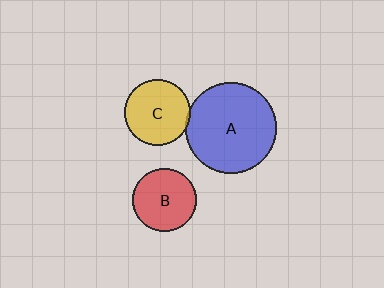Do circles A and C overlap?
Yes.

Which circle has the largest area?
Circle A (blue).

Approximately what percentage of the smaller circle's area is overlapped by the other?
Approximately 5%.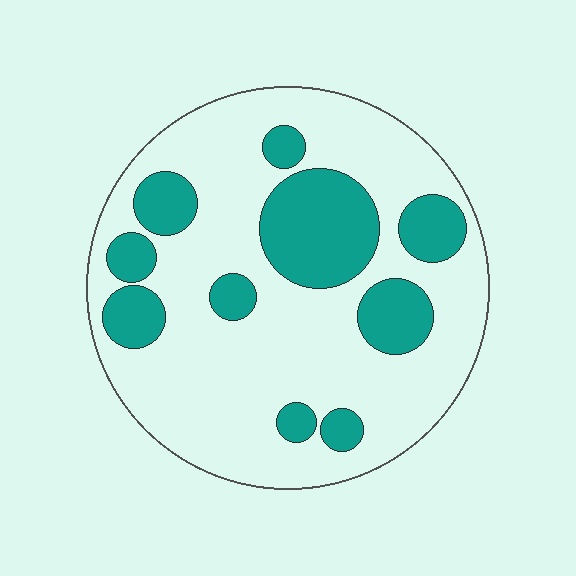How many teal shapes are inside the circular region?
10.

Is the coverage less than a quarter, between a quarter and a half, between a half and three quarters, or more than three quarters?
Between a quarter and a half.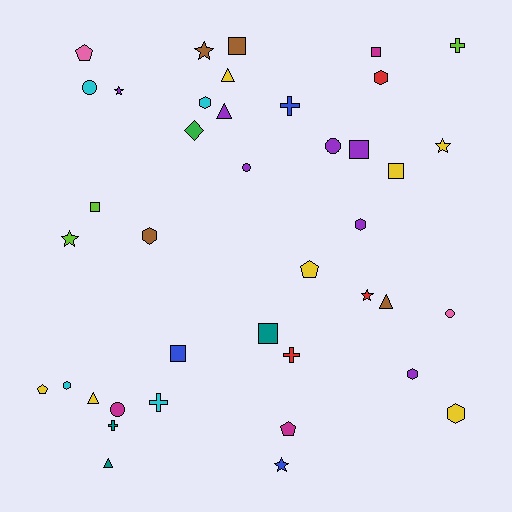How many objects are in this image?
There are 40 objects.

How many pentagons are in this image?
There are 4 pentagons.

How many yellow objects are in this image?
There are 7 yellow objects.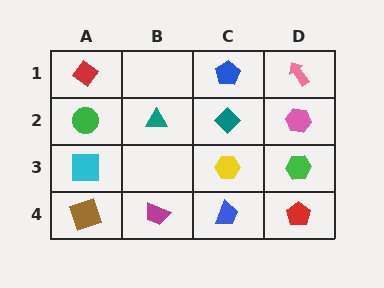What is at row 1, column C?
A blue pentagon.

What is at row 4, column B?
A magenta trapezoid.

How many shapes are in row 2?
4 shapes.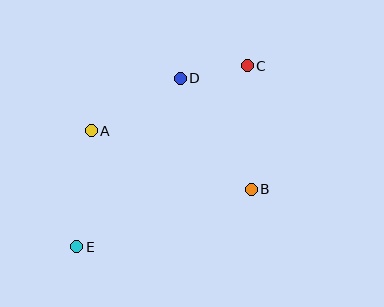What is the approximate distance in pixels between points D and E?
The distance between D and E is approximately 198 pixels.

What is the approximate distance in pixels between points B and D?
The distance between B and D is approximately 132 pixels.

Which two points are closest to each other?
Points C and D are closest to each other.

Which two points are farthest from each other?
Points C and E are farthest from each other.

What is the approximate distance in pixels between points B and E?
The distance between B and E is approximately 184 pixels.